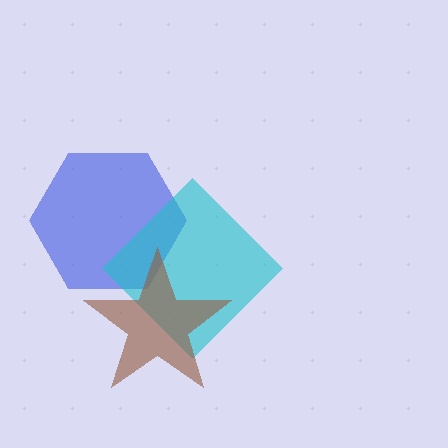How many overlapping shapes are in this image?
There are 3 overlapping shapes in the image.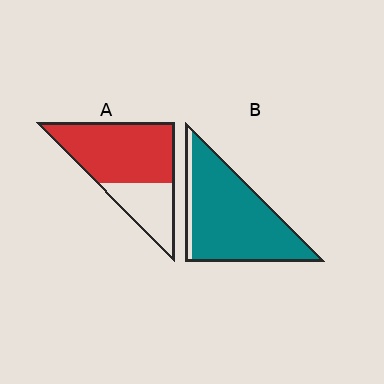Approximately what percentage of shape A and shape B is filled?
A is approximately 70% and B is approximately 90%.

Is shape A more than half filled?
Yes.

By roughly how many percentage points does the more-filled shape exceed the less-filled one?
By roughly 20 percentage points (B over A).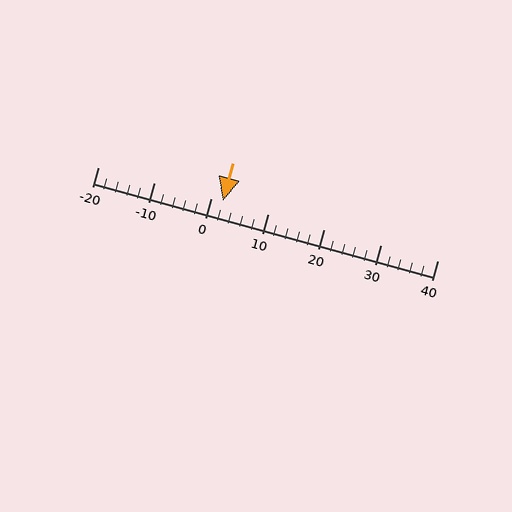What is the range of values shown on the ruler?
The ruler shows values from -20 to 40.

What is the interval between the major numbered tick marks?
The major tick marks are spaced 10 units apart.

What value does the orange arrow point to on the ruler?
The orange arrow points to approximately 2.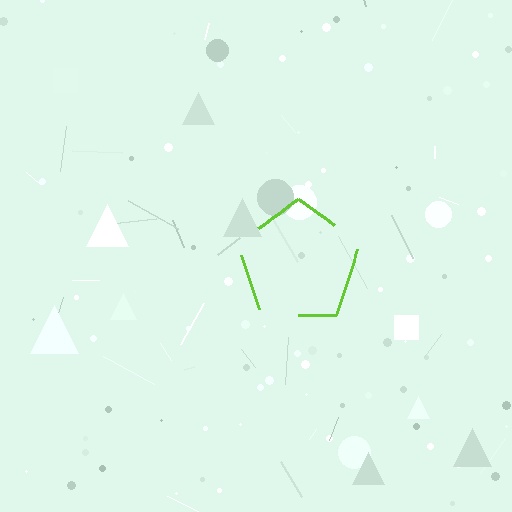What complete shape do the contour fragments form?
The contour fragments form a pentagon.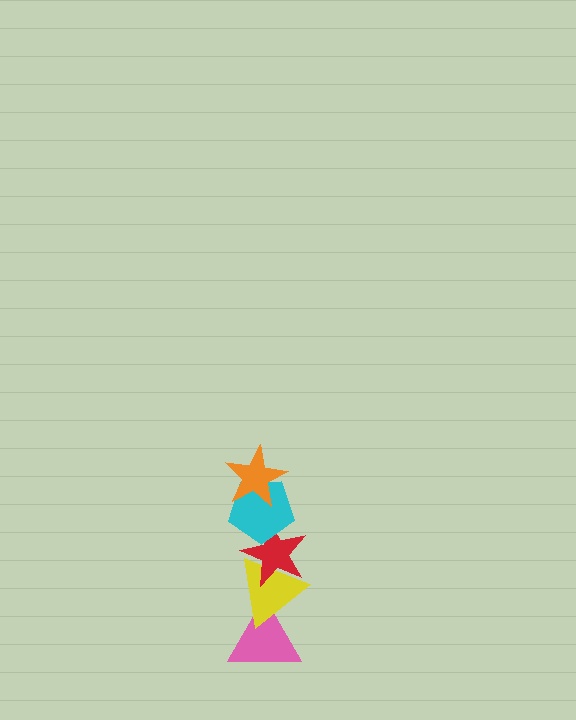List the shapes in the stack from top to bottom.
From top to bottom: the orange star, the cyan pentagon, the red star, the yellow triangle, the pink triangle.